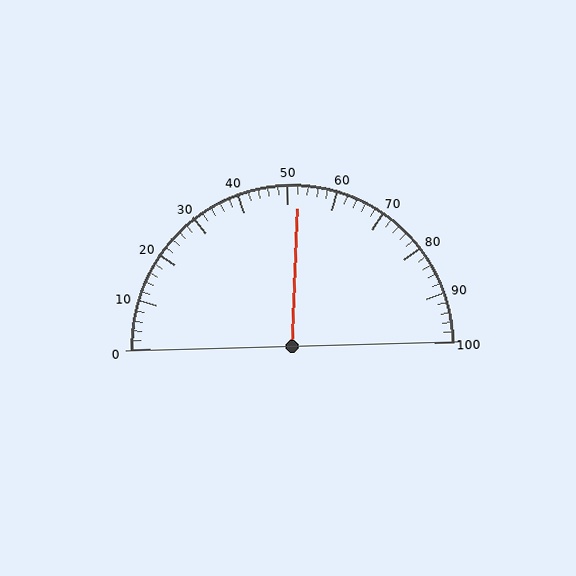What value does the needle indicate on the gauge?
The needle indicates approximately 52.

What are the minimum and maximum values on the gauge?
The gauge ranges from 0 to 100.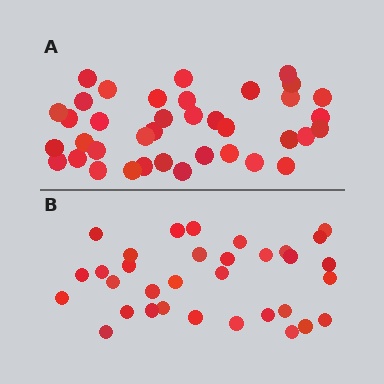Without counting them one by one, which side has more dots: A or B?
Region A (the top region) has more dots.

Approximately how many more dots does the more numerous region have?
Region A has about 5 more dots than region B.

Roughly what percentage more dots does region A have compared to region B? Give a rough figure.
About 15% more.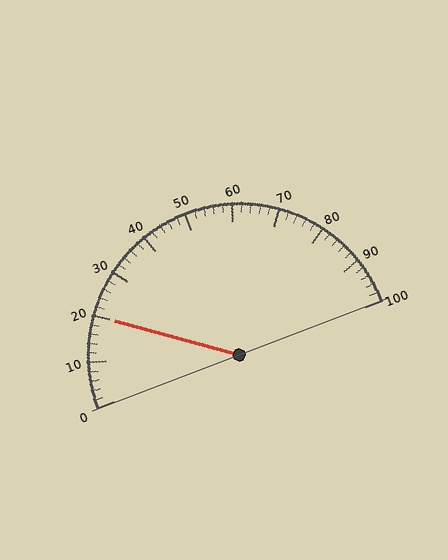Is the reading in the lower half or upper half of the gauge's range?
The reading is in the lower half of the range (0 to 100).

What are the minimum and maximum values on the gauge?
The gauge ranges from 0 to 100.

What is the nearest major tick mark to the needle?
The nearest major tick mark is 20.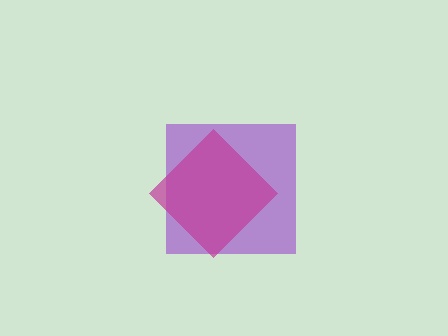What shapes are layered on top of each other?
The layered shapes are: a purple square, a magenta diamond.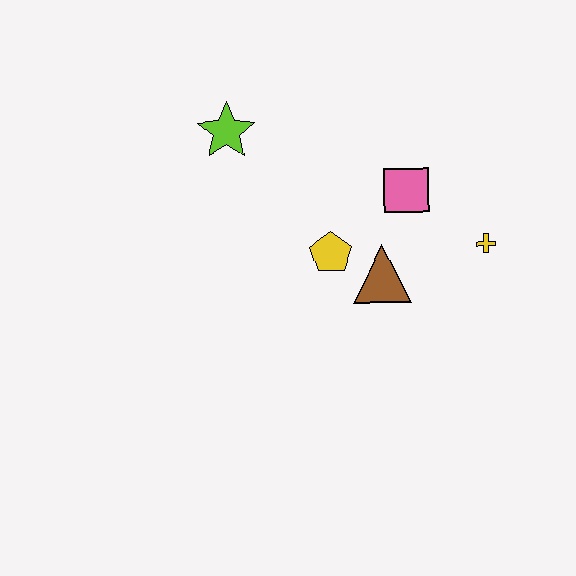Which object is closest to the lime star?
The yellow pentagon is closest to the lime star.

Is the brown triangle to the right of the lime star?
Yes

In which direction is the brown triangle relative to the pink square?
The brown triangle is below the pink square.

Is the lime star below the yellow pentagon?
No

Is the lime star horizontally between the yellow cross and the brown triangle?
No